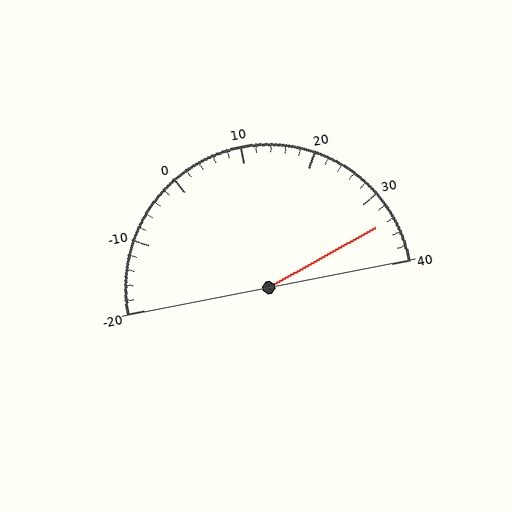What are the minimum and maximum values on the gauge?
The gauge ranges from -20 to 40.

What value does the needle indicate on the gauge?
The needle indicates approximately 34.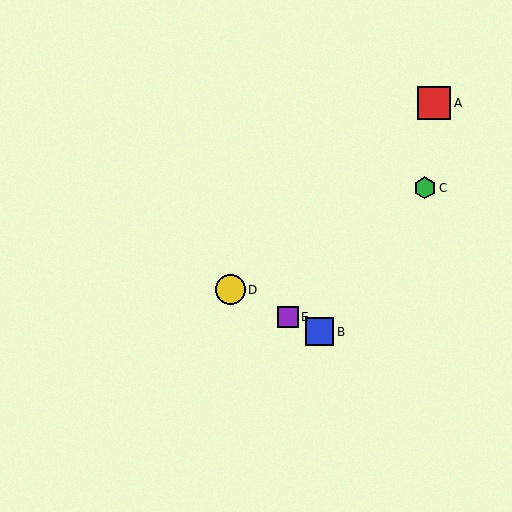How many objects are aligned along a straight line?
3 objects (B, D, E) are aligned along a straight line.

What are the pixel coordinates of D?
Object D is at (230, 290).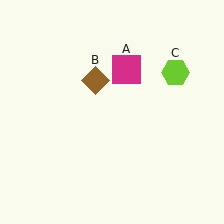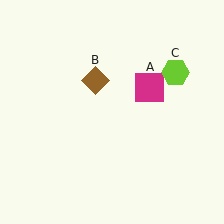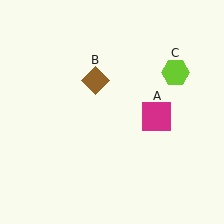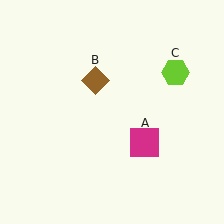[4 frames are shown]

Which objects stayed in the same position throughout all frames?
Brown diamond (object B) and lime hexagon (object C) remained stationary.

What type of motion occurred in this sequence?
The magenta square (object A) rotated clockwise around the center of the scene.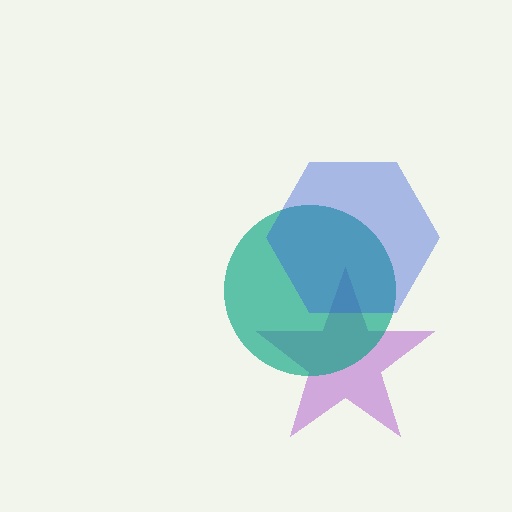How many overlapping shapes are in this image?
There are 3 overlapping shapes in the image.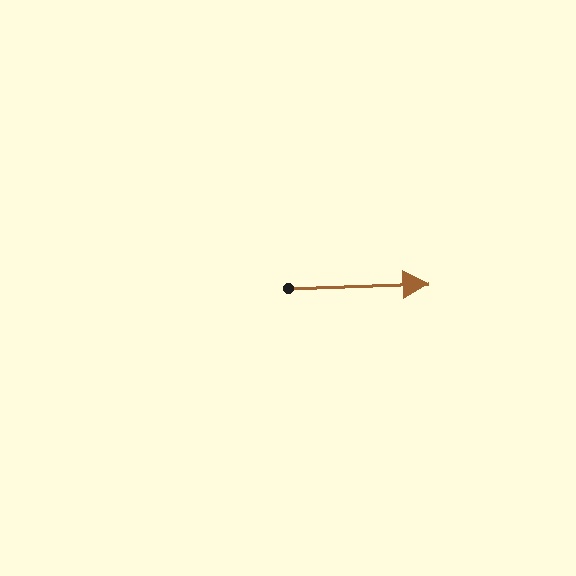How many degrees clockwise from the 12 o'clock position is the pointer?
Approximately 88 degrees.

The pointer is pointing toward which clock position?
Roughly 3 o'clock.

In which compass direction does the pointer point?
East.